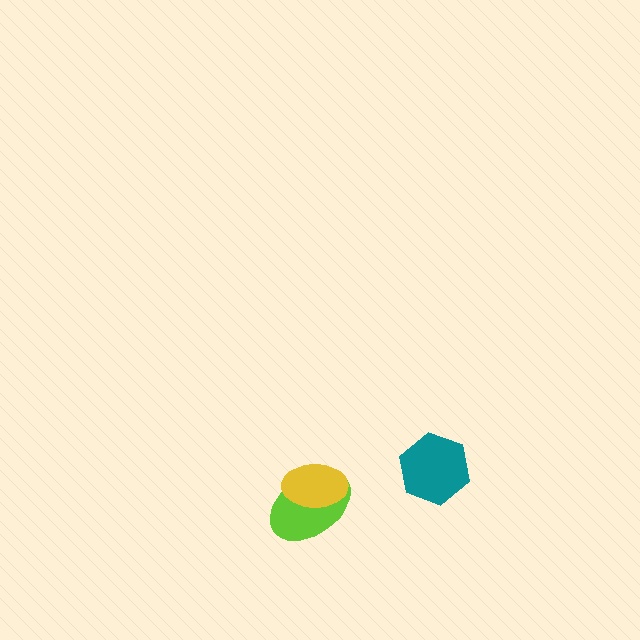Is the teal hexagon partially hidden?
No, no other shape covers it.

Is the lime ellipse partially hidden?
Yes, it is partially covered by another shape.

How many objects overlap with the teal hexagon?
0 objects overlap with the teal hexagon.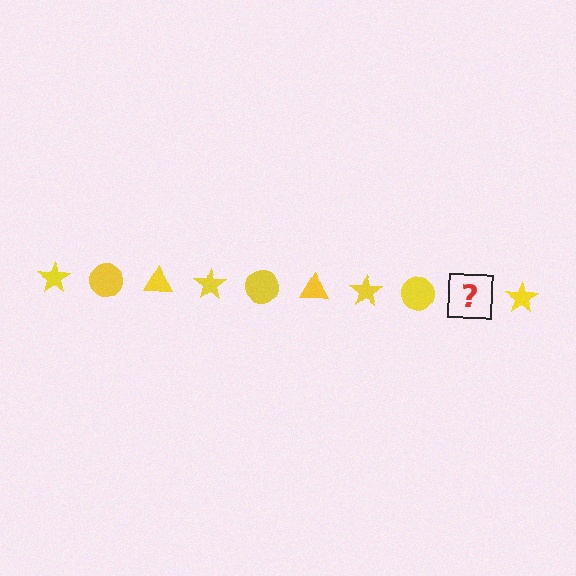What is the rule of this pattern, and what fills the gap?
The rule is that the pattern cycles through star, circle, triangle shapes in yellow. The gap should be filled with a yellow triangle.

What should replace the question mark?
The question mark should be replaced with a yellow triangle.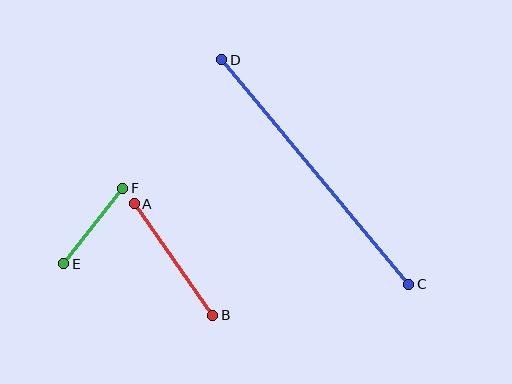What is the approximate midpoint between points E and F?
The midpoint is at approximately (93, 226) pixels.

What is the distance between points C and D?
The distance is approximately 292 pixels.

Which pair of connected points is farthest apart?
Points C and D are farthest apart.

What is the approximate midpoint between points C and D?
The midpoint is at approximately (315, 172) pixels.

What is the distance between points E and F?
The distance is approximately 96 pixels.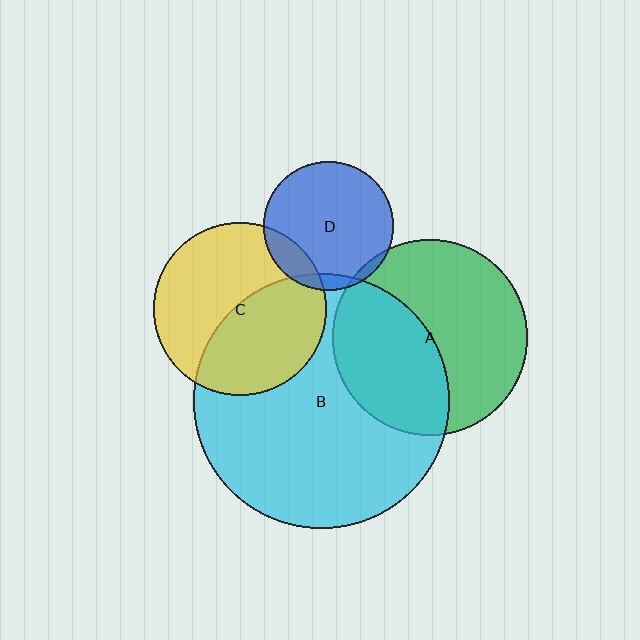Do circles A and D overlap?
Yes.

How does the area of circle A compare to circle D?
Approximately 2.3 times.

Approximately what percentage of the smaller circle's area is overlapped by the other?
Approximately 5%.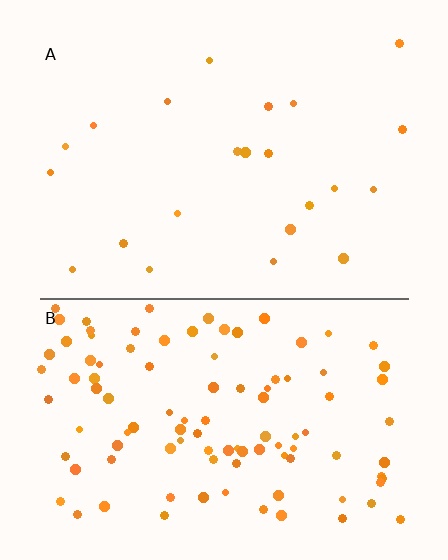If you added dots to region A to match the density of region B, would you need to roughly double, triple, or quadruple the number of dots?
Approximately quadruple.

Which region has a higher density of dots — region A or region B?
B (the bottom).